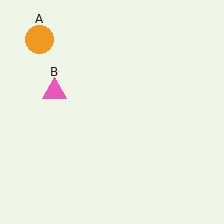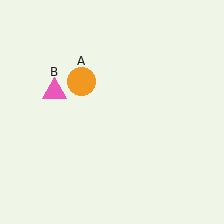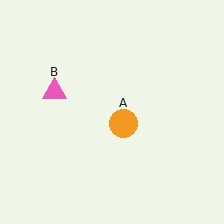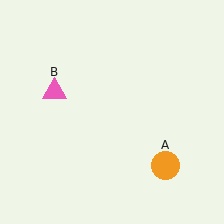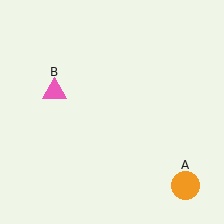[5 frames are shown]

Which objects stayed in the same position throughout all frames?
Pink triangle (object B) remained stationary.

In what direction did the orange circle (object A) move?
The orange circle (object A) moved down and to the right.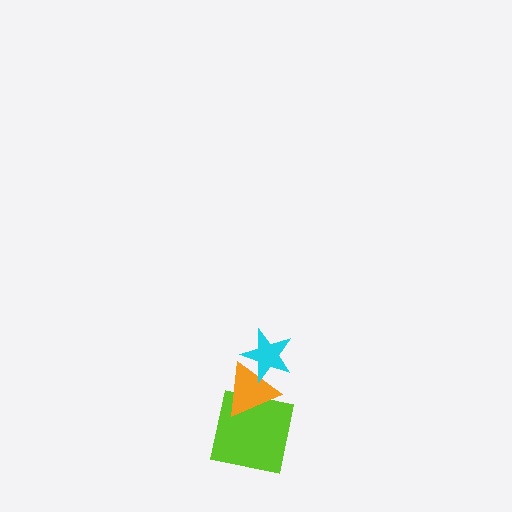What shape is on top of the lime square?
The orange triangle is on top of the lime square.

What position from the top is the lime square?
The lime square is 3rd from the top.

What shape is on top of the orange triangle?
The cyan star is on top of the orange triangle.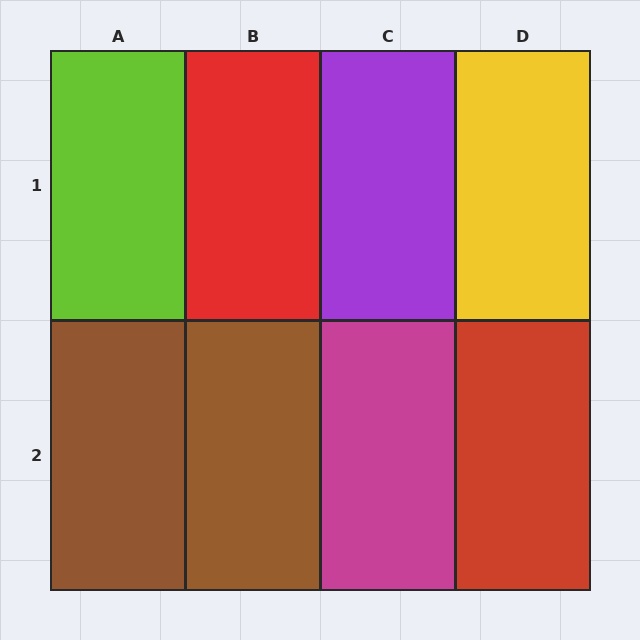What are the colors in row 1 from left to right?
Lime, red, purple, yellow.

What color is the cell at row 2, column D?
Red.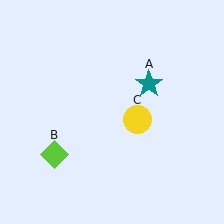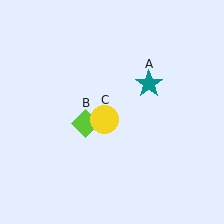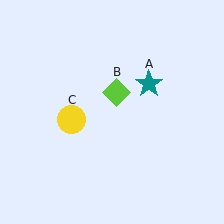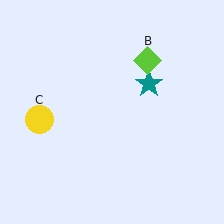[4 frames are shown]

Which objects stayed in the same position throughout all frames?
Teal star (object A) remained stationary.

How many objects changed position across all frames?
2 objects changed position: lime diamond (object B), yellow circle (object C).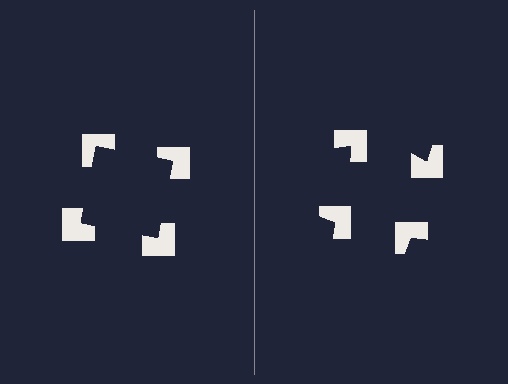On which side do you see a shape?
An illusory square appears on the left side. On the right side the wedge cuts are rotated, so no coherent shape forms.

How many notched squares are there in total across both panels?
8 — 4 on each side.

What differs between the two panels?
The notched squares are positioned identically on both sides; only the wedge orientations differ. On the left they align to a square; on the right they are misaligned.